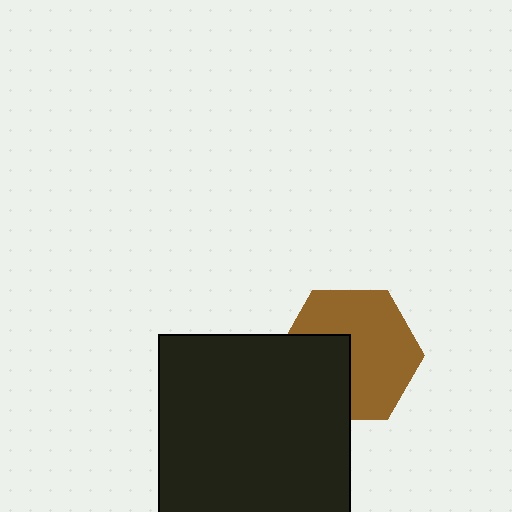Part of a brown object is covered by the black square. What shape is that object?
It is a hexagon.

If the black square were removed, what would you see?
You would see the complete brown hexagon.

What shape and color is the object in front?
The object in front is a black square.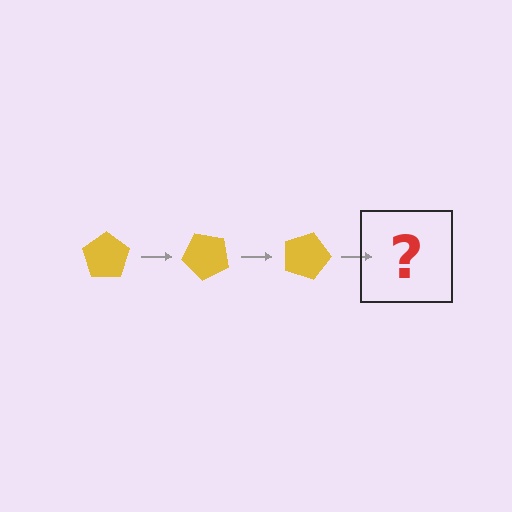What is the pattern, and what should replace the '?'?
The pattern is that the pentagon rotates 45 degrees each step. The '?' should be a yellow pentagon rotated 135 degrees.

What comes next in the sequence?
The next element should be a yellow pentagon rotated 135 degrees.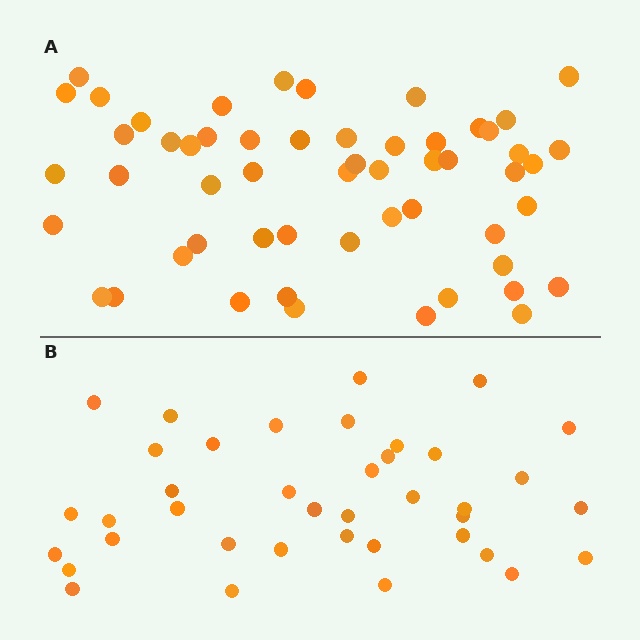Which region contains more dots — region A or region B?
Region A (the top region) has more dots.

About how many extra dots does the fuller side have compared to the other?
Region A has approximately 15 more dots than region B.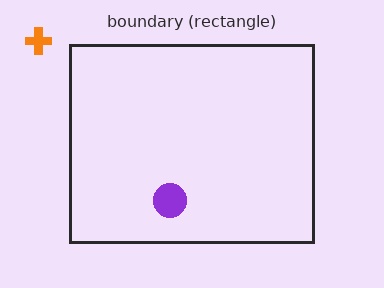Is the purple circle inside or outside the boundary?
Inside.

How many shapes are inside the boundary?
1 inside, 1 outside.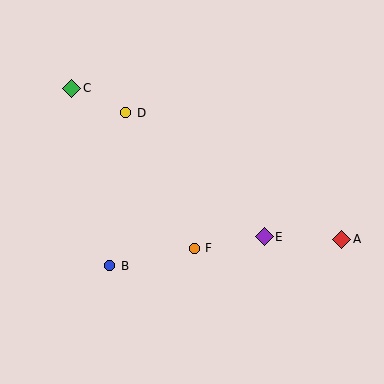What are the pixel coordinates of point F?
Point F is at (194, 248).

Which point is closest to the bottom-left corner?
Point B is closest to the bottom-left corner.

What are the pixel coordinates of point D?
Point D is at (126, 113).